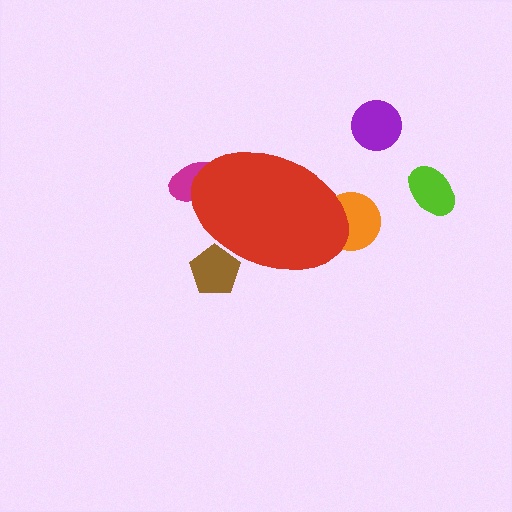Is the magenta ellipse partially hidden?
Yes, the magenta ellipse is partially hidden behind the red ellipse.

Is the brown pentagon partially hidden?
Yes, the brown pentagon is partially hidden behind the red ellipse.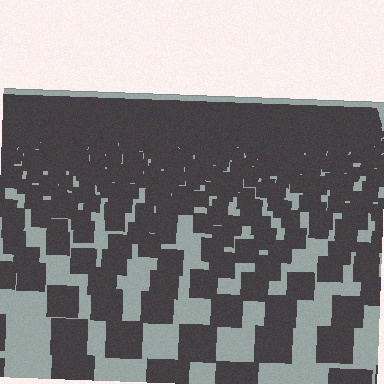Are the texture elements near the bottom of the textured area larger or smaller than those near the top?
Larger. Near the bottom, elements are closer to the viewer and appear at a bigger on-screen size.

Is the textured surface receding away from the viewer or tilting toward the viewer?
The surface is receding away from the viewer. Texture elements get smaller and denser toward the top.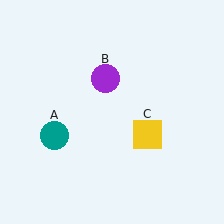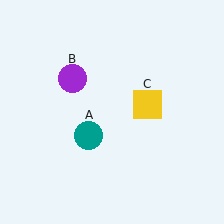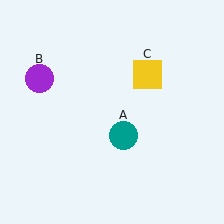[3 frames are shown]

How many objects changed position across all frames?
3 objects changed position: teal circle (object A), purple circle (object B), yellow square (object C).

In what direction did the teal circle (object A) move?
The teal circle (object A) moved right.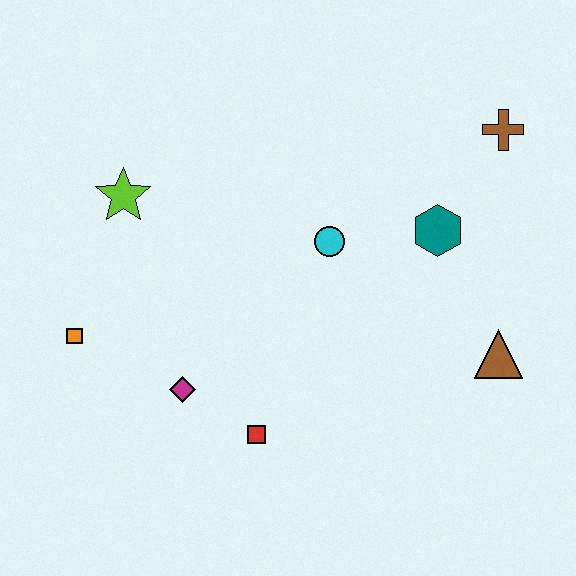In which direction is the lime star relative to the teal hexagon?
The lime star is to the left of the teal hexagon.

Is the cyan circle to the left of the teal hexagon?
Yes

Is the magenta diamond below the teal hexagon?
Yes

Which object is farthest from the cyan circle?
The orange square is farthest from the cyan circle.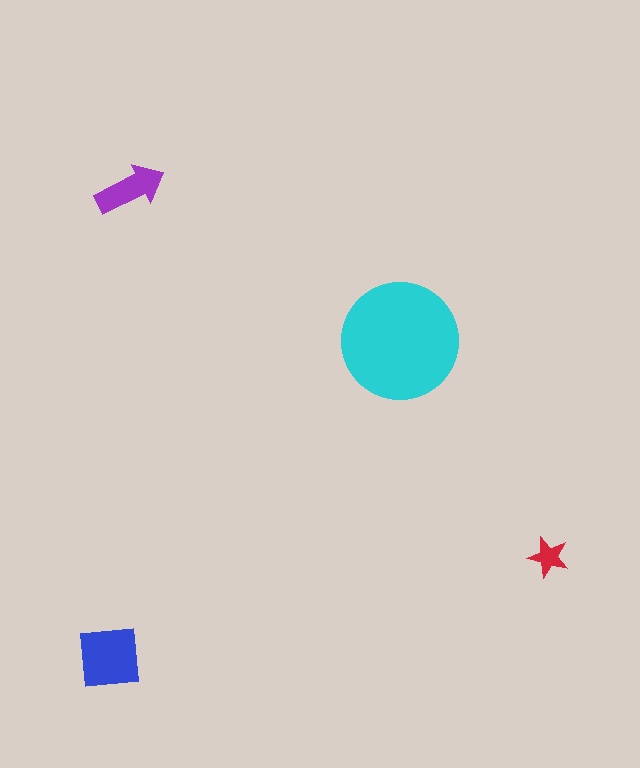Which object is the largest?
The cyan circle.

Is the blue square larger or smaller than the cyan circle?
Smaller.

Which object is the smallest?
The red star.